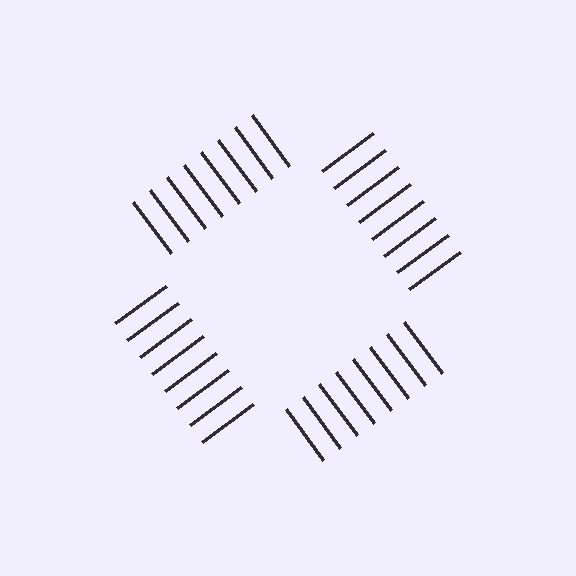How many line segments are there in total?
32 — 8 along each of the 4 edges.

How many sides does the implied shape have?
4 sides — the line-ends trace a square.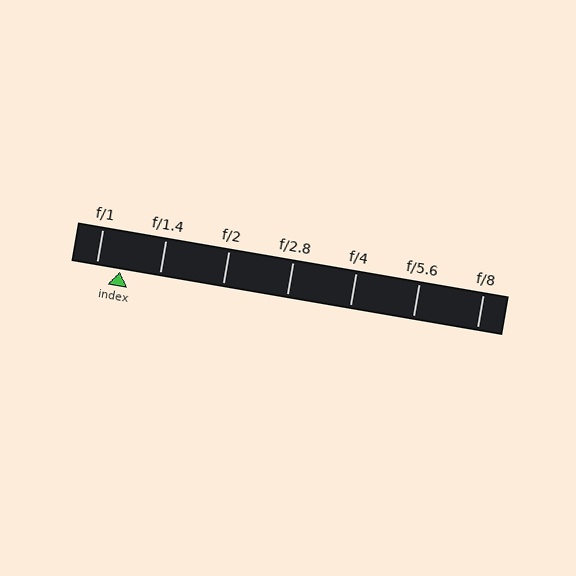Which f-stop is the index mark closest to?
The index mark is closest to f/1.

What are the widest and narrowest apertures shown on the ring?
The widest aperture shown is f/1 and the narrowest is f/8.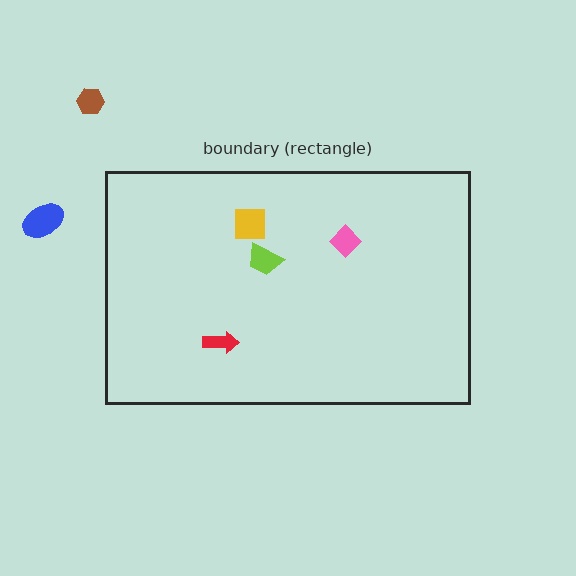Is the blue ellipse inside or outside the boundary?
Outside.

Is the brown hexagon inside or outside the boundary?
Outside.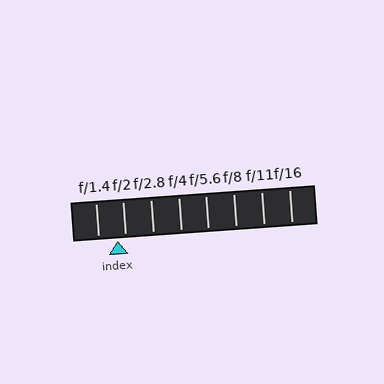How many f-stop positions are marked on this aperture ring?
There are 8 f-stop positions marked.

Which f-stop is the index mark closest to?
The index mark is closest to f/2.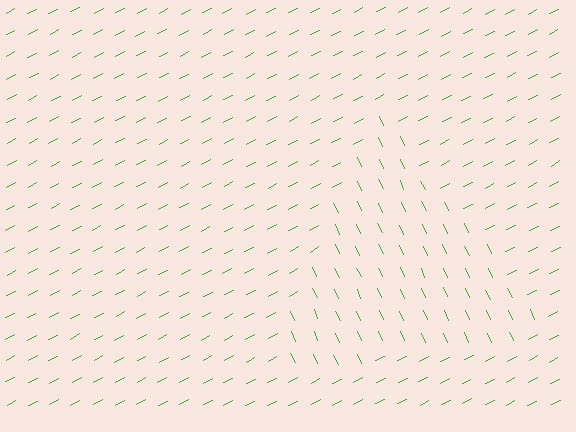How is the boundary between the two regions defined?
The boundary is defined purely by a change in line orientation (approximately 87 degrees difference). All lines are the same color and thickness.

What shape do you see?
I see a triangle.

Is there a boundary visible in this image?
Yes, there is a texture boundary formed by a change in line orientation.